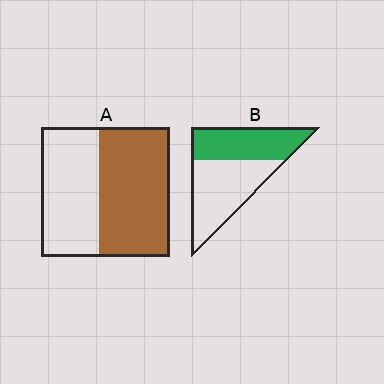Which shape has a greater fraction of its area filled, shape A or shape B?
Shape A.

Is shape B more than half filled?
No.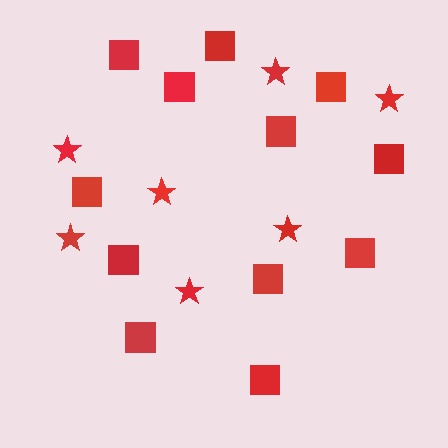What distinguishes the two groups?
There are 2 groups: one group of squares (12) and one group of stars (7).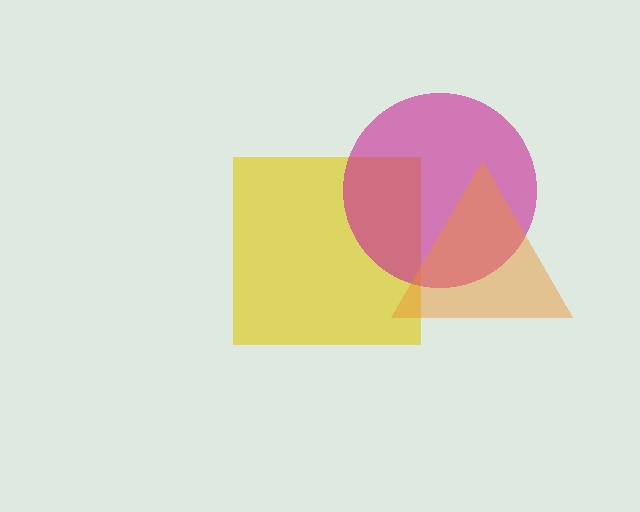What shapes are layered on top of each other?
The layered shapes are: a yellow square, a magenta circle, an orange triangle.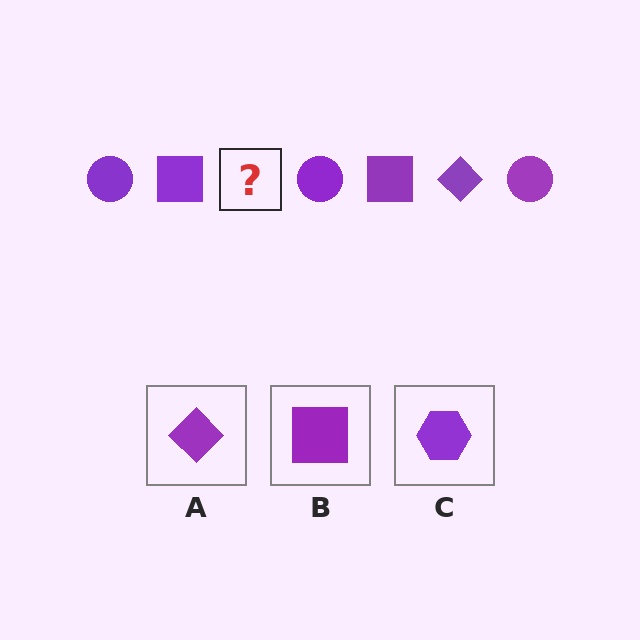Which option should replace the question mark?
Option A.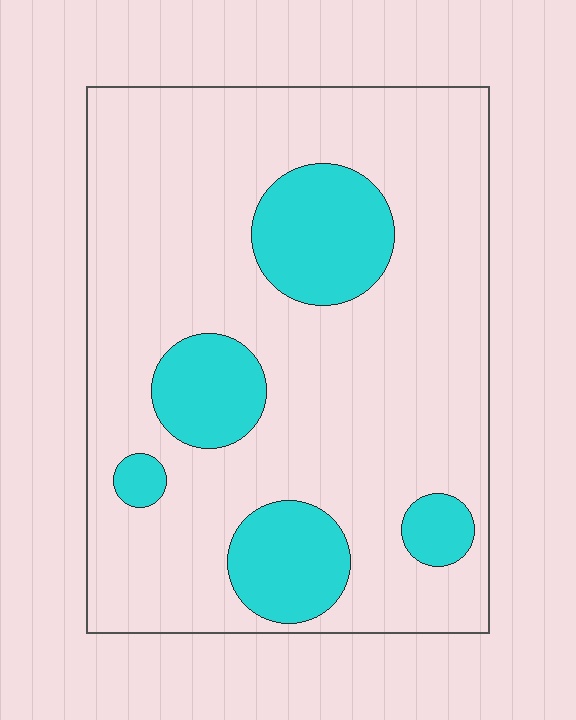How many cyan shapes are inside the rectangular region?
5.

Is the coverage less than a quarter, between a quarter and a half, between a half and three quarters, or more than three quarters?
Less than a quarter.